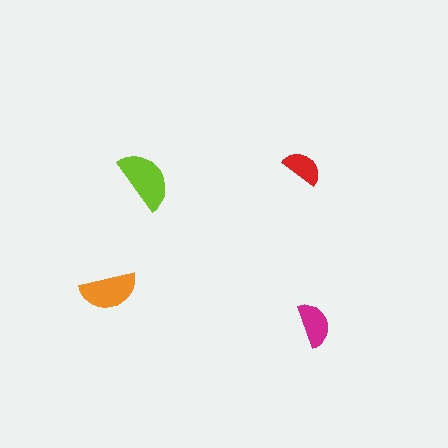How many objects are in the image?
There are 4 objects in the image.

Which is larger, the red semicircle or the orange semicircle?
The orange one.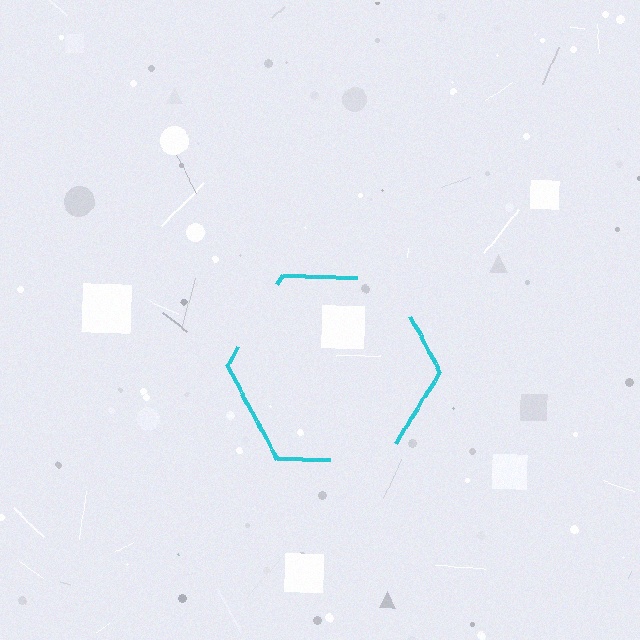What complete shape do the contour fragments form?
The contour fragments form a hexagon.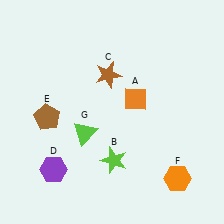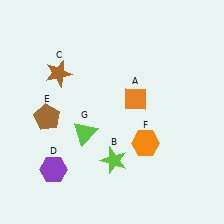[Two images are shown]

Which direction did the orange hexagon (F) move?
The orange hexagon (F) moved up.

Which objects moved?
The objects that moved are: the brown star (C), the orange hexagon (F).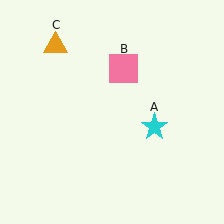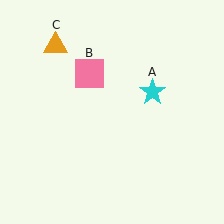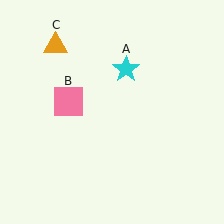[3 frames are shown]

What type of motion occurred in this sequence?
The cyan star (object A), pink square (object B) rotated counterclockwise around the center of the scene.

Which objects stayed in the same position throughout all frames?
Orange triangle (object C) remained stationary.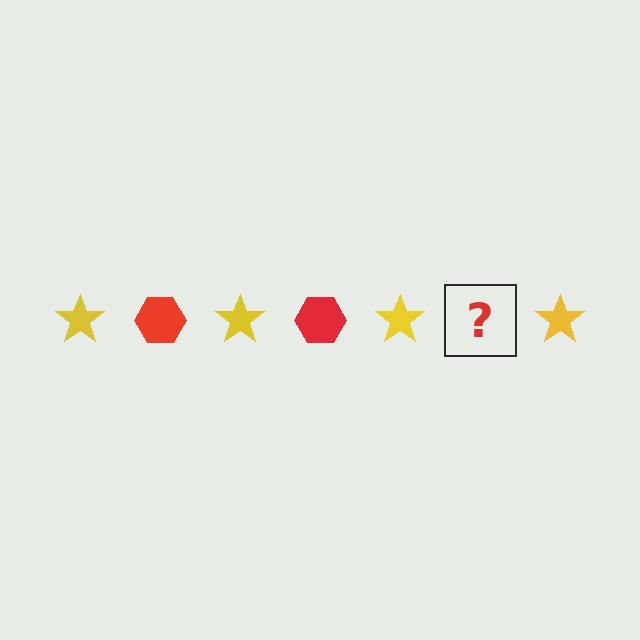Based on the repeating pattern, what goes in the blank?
The blank should be a red hexagon.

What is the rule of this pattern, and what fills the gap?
The rule is that the pattern alternates between yellow star and red hexagon. The gap should be filled with a red hexagon.